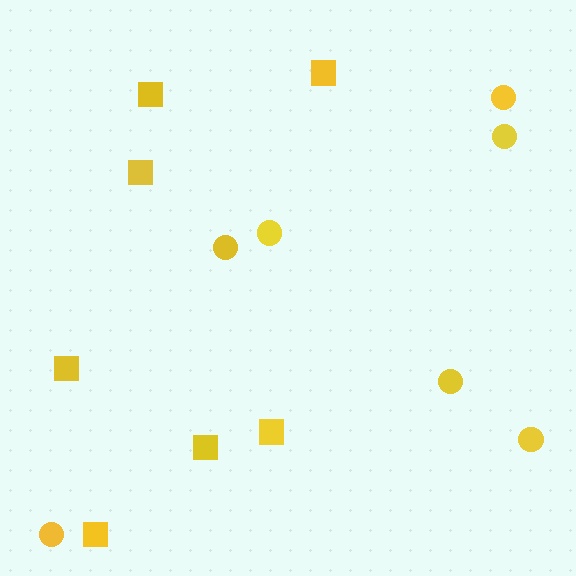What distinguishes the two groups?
There are 2 groups: one group of circles (7) and one group of squares (7).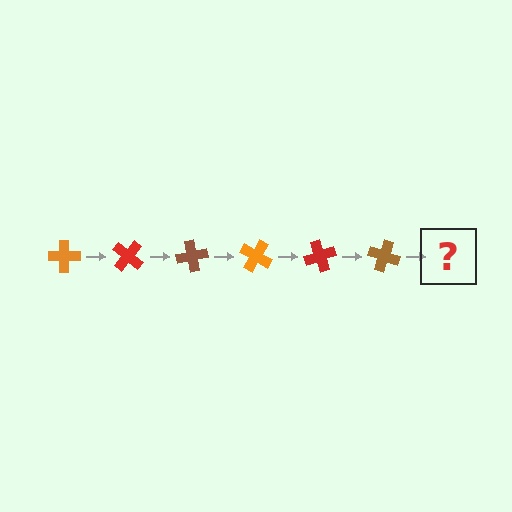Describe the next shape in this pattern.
It should be an orange cross, rotated 240 degrees from the start.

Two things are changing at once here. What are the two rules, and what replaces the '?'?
The two rules are that it rotates 40 degrees each step and the color cycles through orange, red, and brown. The '?' should be an orange cross, rotated 240 degrees from the start.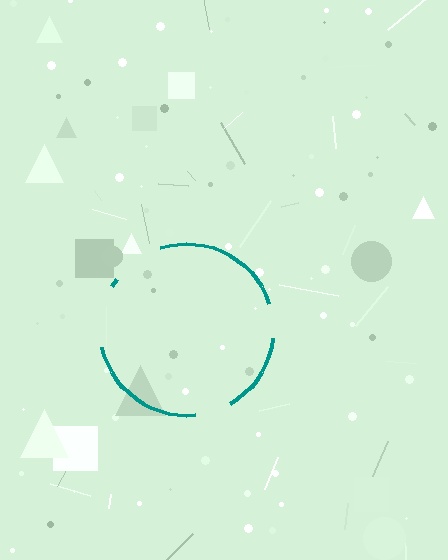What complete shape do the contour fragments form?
The contour fragments form a circle.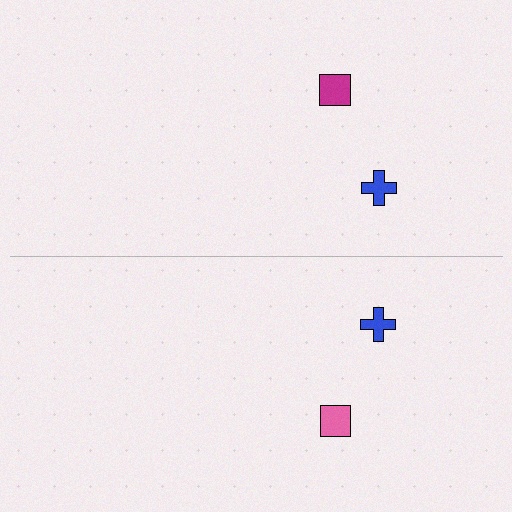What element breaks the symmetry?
The pink square on the bottom side breaks the symmetry — its mirror counterpart is magenta.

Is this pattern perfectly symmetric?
No, the pattern is not perfectly symmetric. The pink square on the bottom side breaks the symmetry — its mirror counterpart is magenta.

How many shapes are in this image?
There are 4 shapes in this image.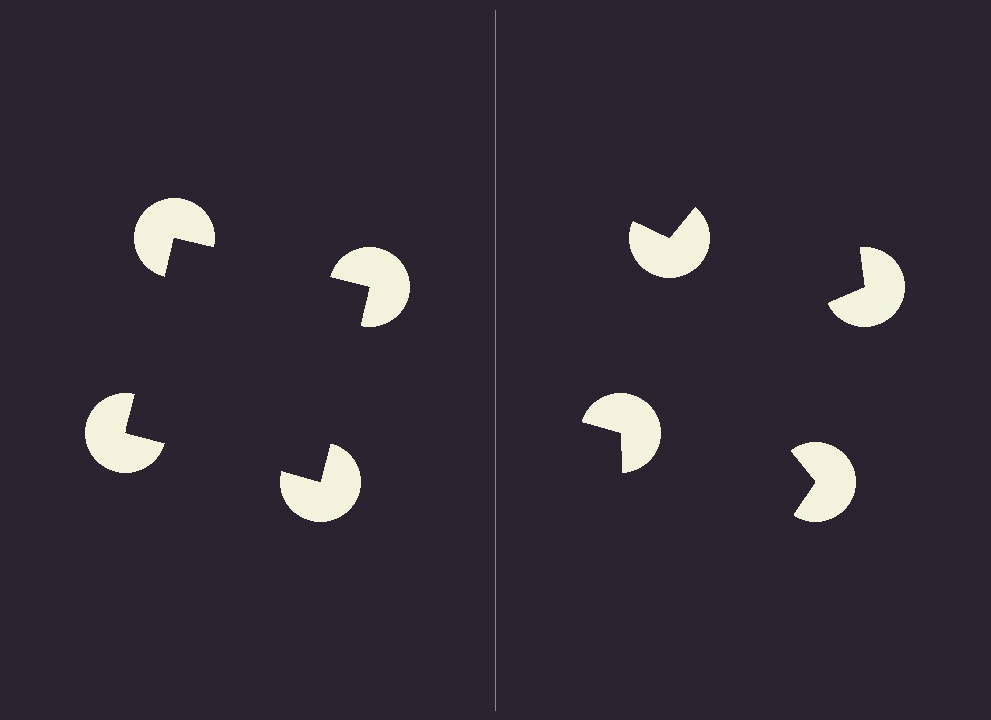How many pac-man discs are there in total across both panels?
8 — 4 on each side.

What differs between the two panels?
The pac-man discs are positioned identically on both sides; only the wedge orientations differ. On the left they align to a square; on the right they are misaligned.